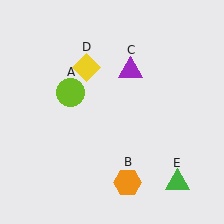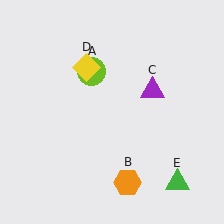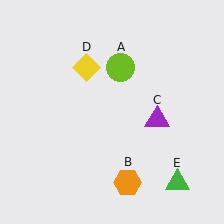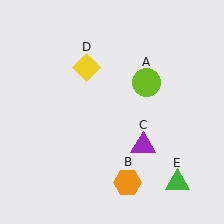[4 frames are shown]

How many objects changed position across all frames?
2 objects changed position: lime circle (object A), purple triangle (object C).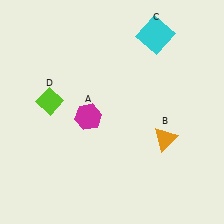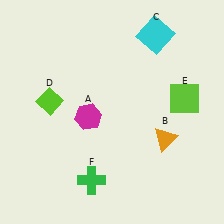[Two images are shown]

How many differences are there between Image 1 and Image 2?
There are 2 differences between the two images.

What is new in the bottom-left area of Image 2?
A green cross (F) was added in the bottom-left area of Image 2.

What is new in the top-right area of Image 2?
A lime square (E) was added in the top-right area of Image 2.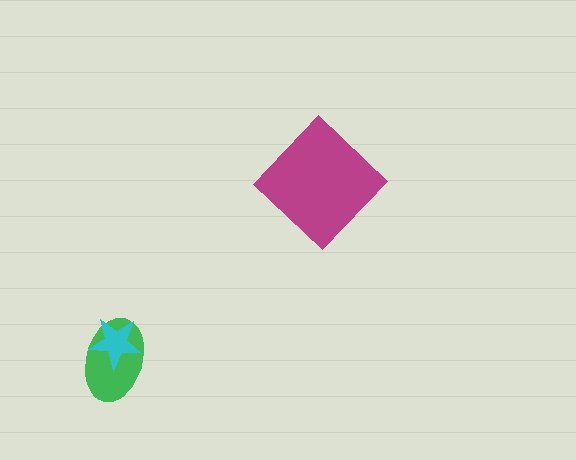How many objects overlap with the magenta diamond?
0 objects overlap with the magenta diamond.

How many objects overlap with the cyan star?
1 object overlaps with the cyan star.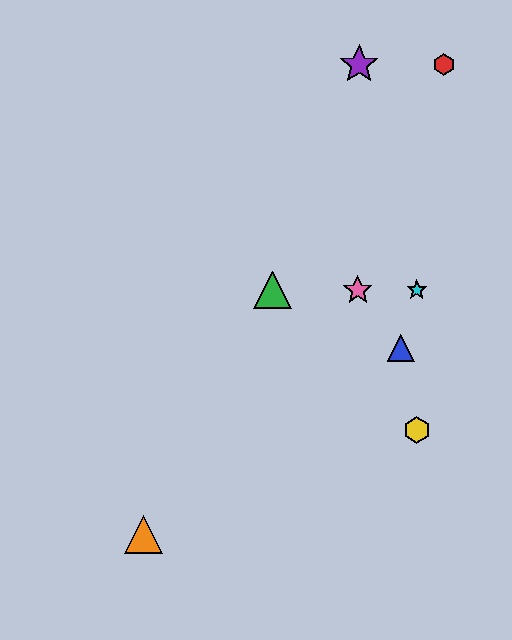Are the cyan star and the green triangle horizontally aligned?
Yes, both are at y≈290.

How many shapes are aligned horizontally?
3 shapes (the green triangle, the cyan star, the pink star) are aligned horizontally.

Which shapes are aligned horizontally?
The green triangle, the cyan star, the pink star are aligned horizontally.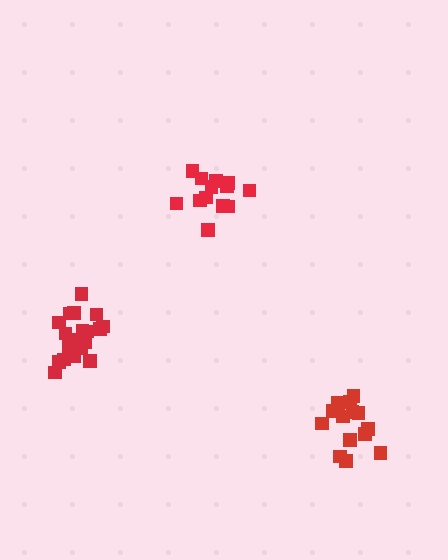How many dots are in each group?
Group 1: 19 dots, Group 2: 13 dots, Group 3: 14 dots (46 total).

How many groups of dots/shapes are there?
There are 3 groups.